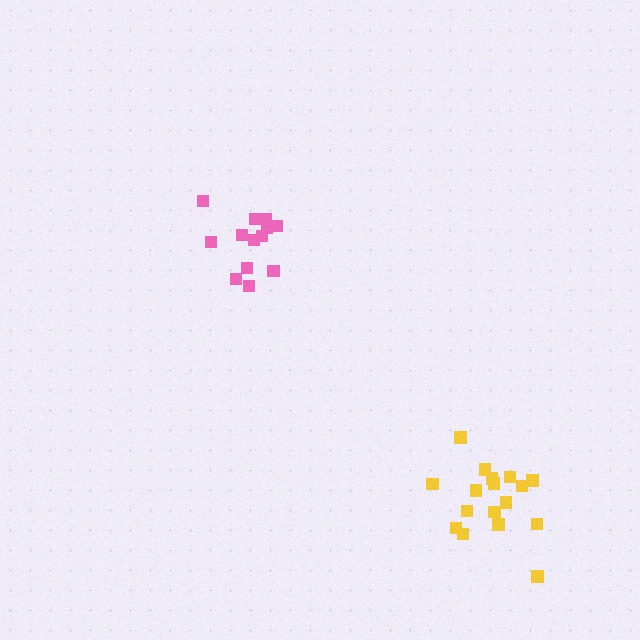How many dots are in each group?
Group 1: 13 dots, Group 2: 17 dots (30 total).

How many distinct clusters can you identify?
There are 2 distinct clusters.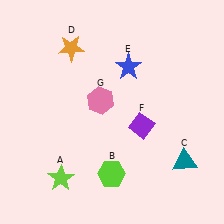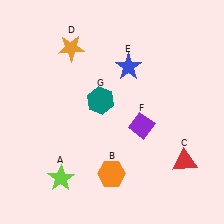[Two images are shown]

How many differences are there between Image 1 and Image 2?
There are 3 differences between the two images.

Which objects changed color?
B changed from lime to orange. C changed from teal to red. G changed from pink to teal.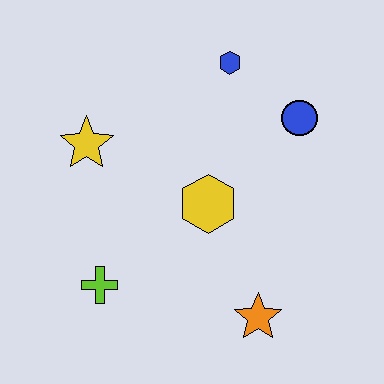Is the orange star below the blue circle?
Yes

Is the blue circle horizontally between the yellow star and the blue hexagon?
No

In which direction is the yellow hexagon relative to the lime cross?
The yellow hexagon is to the right of the lime cross.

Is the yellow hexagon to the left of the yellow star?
No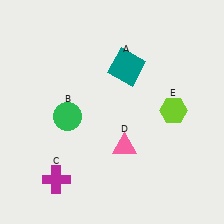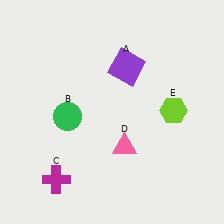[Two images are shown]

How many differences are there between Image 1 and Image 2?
There is 1 difference between the two images.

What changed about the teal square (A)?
In Image 1, A is teal. In Image 2, it changed to purple.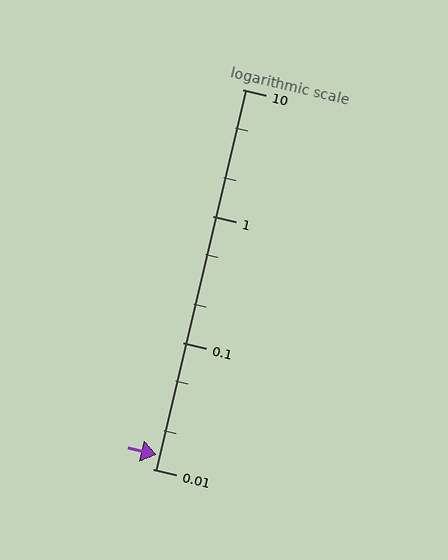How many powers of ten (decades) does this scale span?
The scale spans 3 decades, from 0.01 to 10.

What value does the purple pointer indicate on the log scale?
The pointer indicates approximately 0.013.